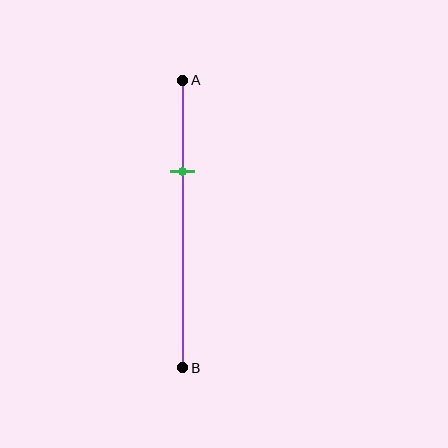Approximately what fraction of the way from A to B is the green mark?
The green mark is approximately 30% of the way from A to B.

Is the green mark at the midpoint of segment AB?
No, the mark is at about 30% from A, not at the 50% midpoint.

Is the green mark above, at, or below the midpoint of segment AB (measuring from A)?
The green mark is above the midpoint of segment AB.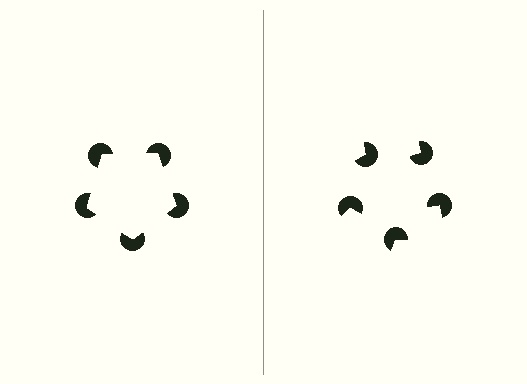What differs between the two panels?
The pac-man discs are positioned identically on both sides; only the wedge orientations differ. On the left they align to a pentagon; on the right they are misaligned.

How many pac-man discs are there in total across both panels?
10 — 5 on each side.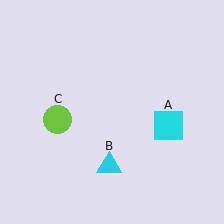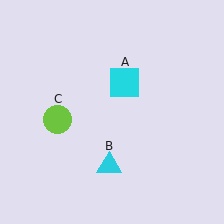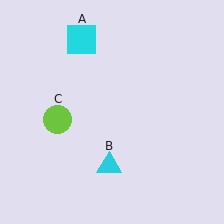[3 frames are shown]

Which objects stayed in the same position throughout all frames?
Cyan triangle (object B) and lime circle (object C) remained stationary.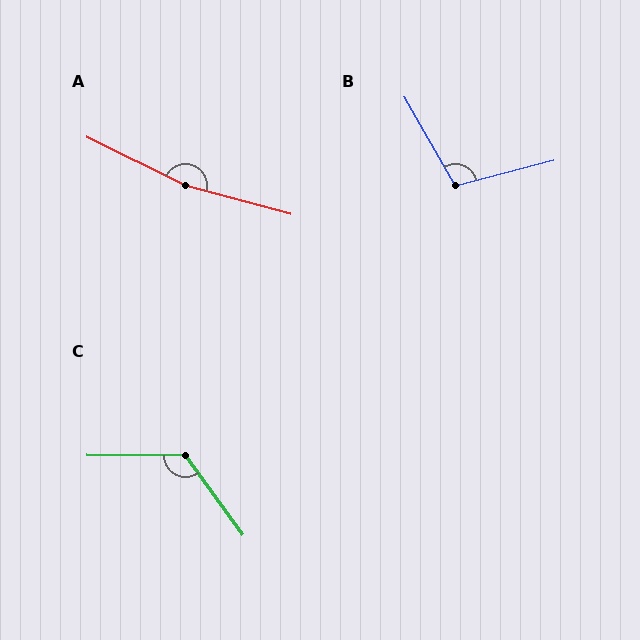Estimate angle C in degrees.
Approximately 126 degrees.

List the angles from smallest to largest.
B (106°), C (126°), A (169°).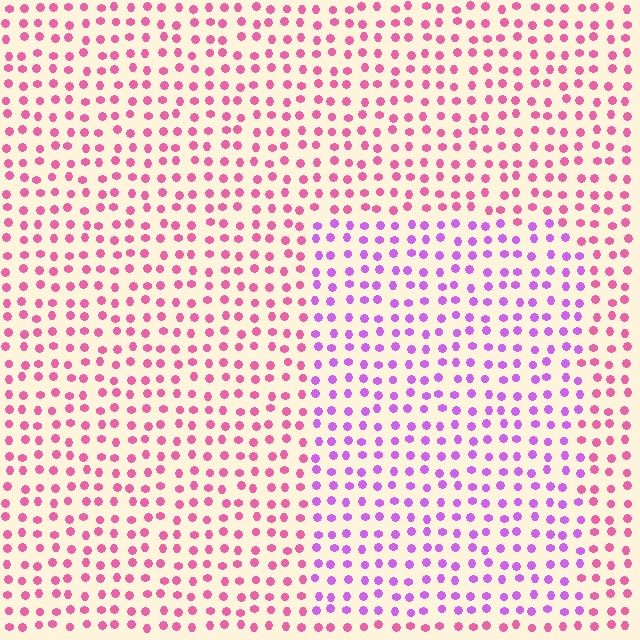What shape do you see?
I see a rectangle.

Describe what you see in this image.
The image is filled with small pink elements in a uniform arrangement. A rectangle-shaped region is visible where the elements are tinted to a slightly different hue, forming a subtle color boundary.